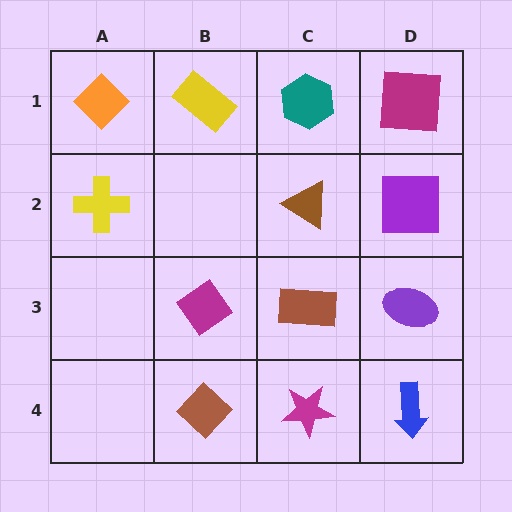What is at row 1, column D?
A magenta square.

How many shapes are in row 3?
3 shapes.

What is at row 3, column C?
A brown rectangle.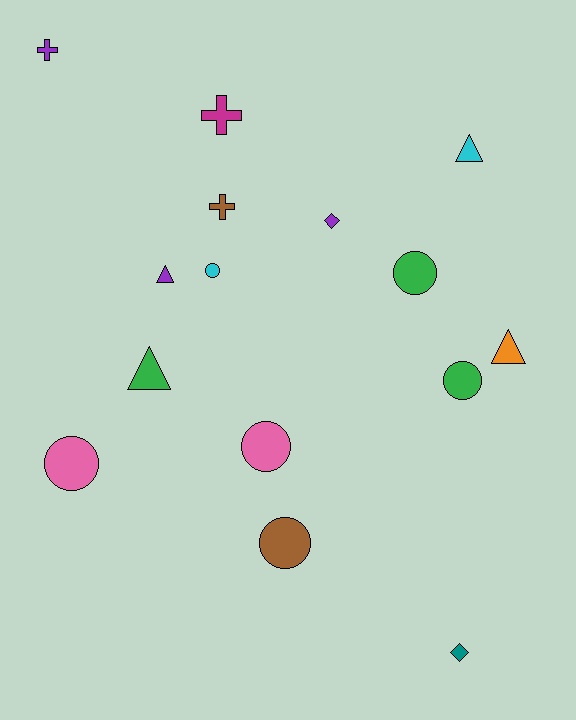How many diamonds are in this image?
There are 2 diamonds.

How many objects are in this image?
There are 15 objects.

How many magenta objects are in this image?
There is 1 magenta object.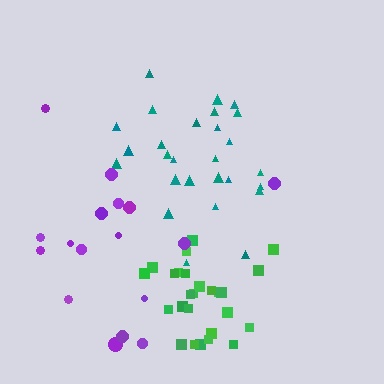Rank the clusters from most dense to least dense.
green, teal, purple.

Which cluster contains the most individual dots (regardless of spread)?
Teal (27).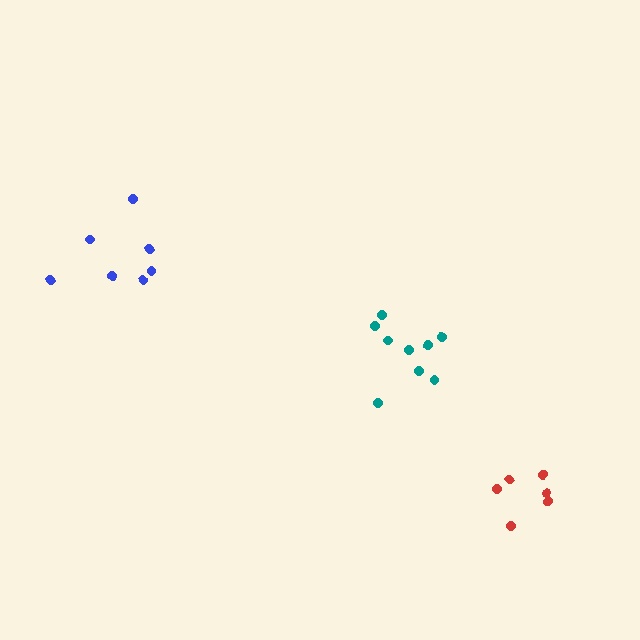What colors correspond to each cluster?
The clusters are colored: blue, teal, red.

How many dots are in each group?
Group 1: 7 dots, Group 2: 9 dots, Group 3: 6 dots (22 total).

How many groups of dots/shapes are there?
There are 3 groups.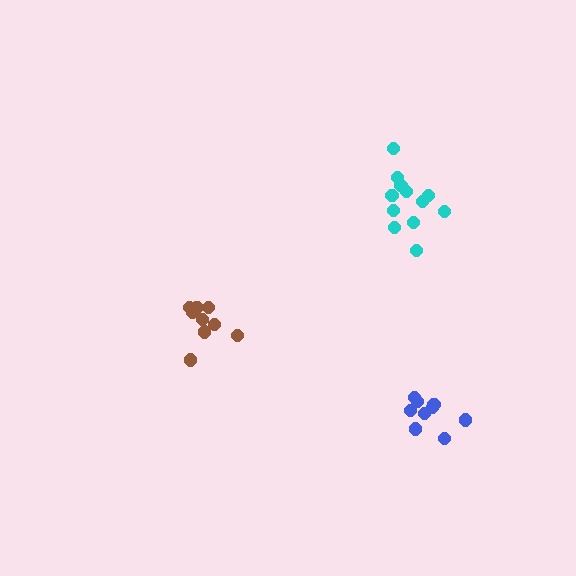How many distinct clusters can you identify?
There are 3 distinct clusters.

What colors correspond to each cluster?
The clusters are colored: brown, blue, cyan.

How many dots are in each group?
Group 1: 9 dots, Group 2: 9 dots, Group 3: 12 dots (30 total).